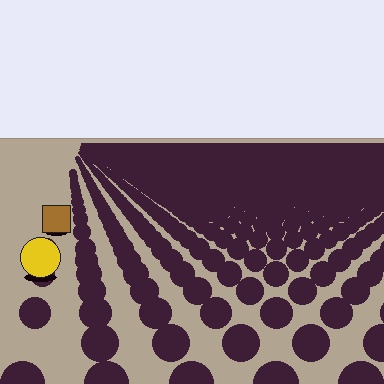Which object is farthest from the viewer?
The brown square is farthest from the viewer. It appears smaller and the ground texture around it is denser.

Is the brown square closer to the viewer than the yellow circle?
No. The yellow circle is closer — you can tell from the texture gradient: the ground texture is coarser near it.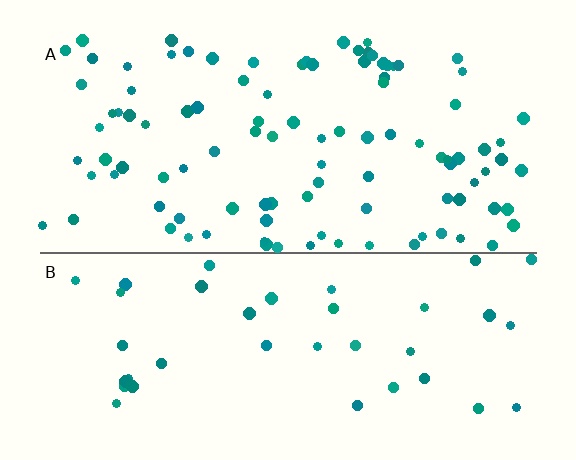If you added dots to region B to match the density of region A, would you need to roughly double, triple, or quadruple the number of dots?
Approximately triple.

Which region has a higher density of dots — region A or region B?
A (the top).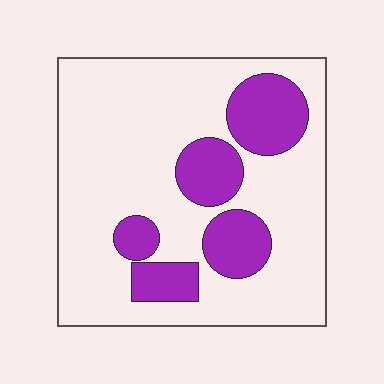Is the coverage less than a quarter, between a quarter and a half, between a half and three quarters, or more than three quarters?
Less than a quarter.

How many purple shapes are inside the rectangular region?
5.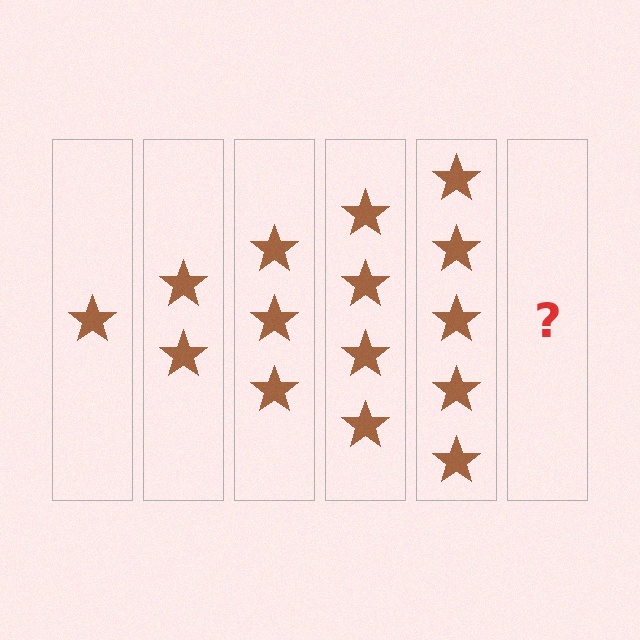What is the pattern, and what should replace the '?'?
The pattern is that each step adds one more star. The '?' should be 6 stars.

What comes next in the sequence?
The next element should be 6 stars.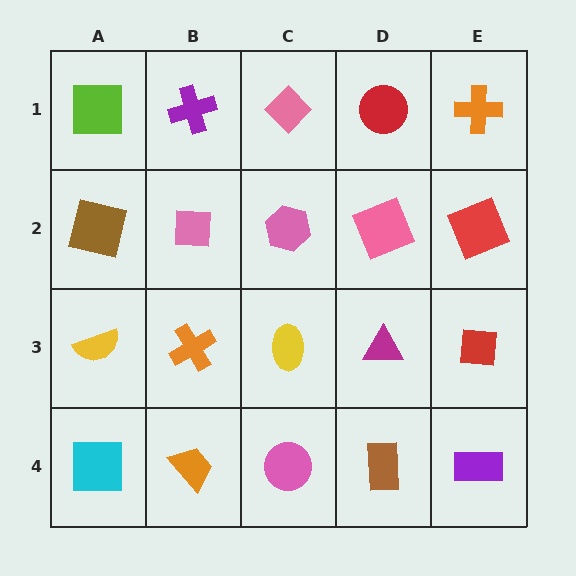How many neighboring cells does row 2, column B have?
4.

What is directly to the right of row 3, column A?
An orange cross.